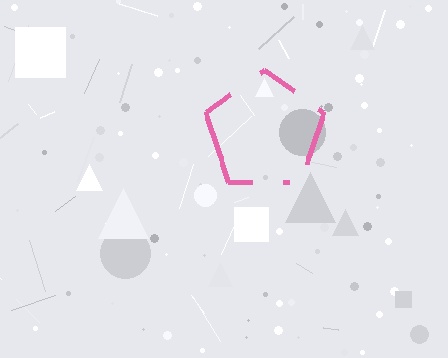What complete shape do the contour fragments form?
The contour fragments form a pentagon.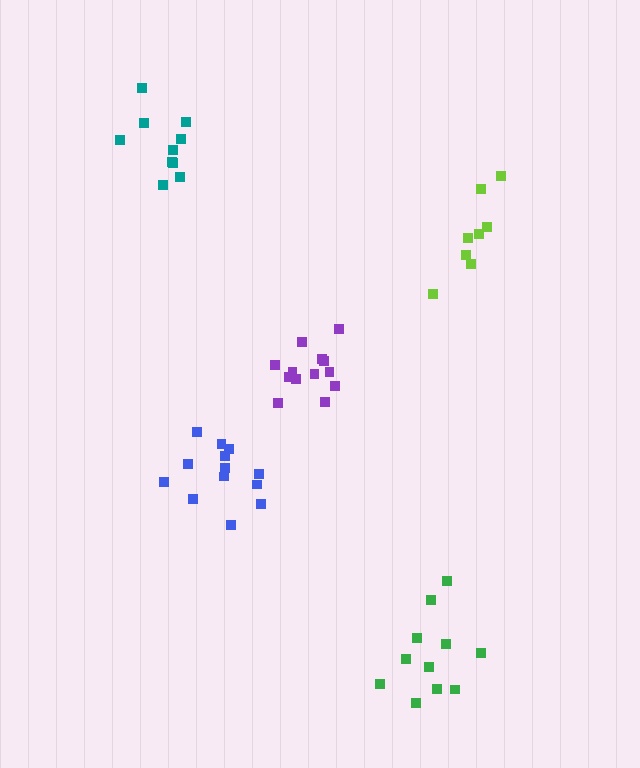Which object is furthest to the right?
The lime cluster is rightmost.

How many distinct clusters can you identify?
There are 5 distinct clusters.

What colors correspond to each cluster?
The clusters are colored: teal, green, blue, lime, purple.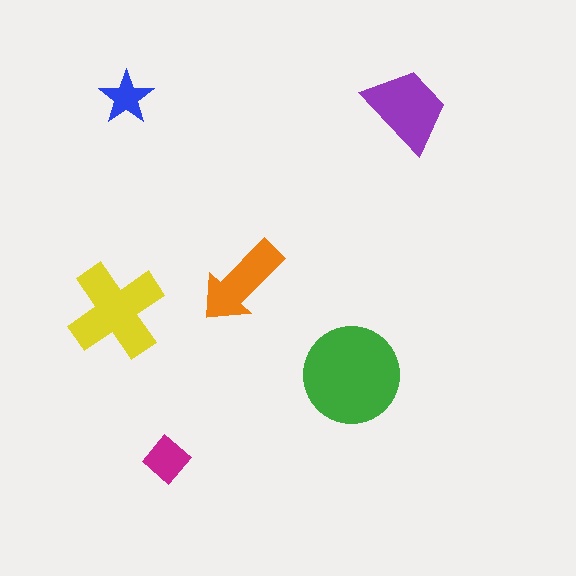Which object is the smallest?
The blue star.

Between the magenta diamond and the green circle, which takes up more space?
The green circle.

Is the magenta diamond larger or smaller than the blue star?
Larger.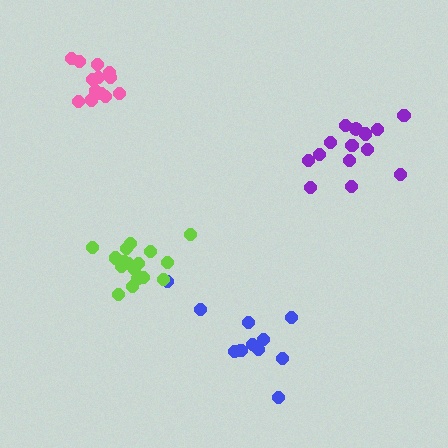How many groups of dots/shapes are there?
There are 4 groups.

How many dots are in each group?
Group 1: 11 dots, Group 2: 13 dots, Group 3: 17 dots, Group 4: 14 dots (55 total).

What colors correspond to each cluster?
The clusters are colored: blue, pink, lime, purple.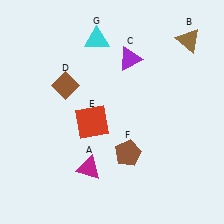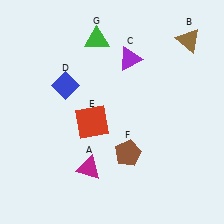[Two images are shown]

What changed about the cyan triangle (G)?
In Image 1, G is cyan. In Image 2, it changed to green.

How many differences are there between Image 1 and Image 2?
There are 2 differences between the two images.